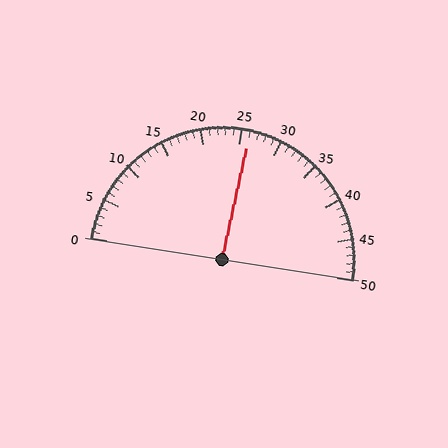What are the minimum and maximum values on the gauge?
The gauge ranges from 0 to 50.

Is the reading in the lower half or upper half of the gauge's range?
The reading is in the upper half of the range (0 to 50).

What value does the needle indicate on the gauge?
The needle indicates approximately 26.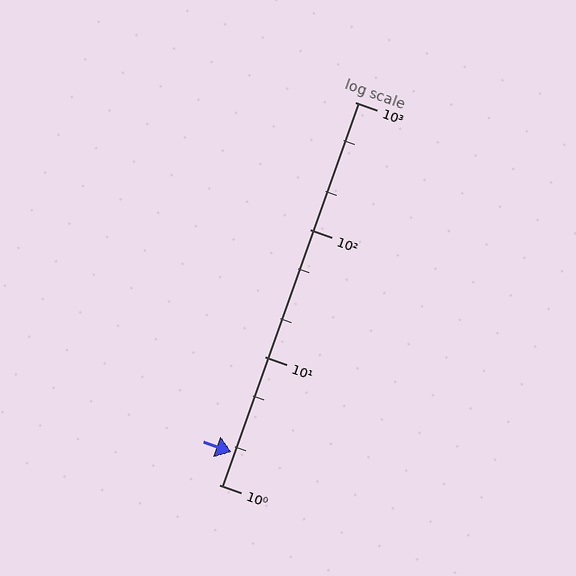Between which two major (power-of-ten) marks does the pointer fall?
The pointer is between 1 and 10.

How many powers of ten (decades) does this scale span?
The scale spans 3 decades, from 1 to 1000.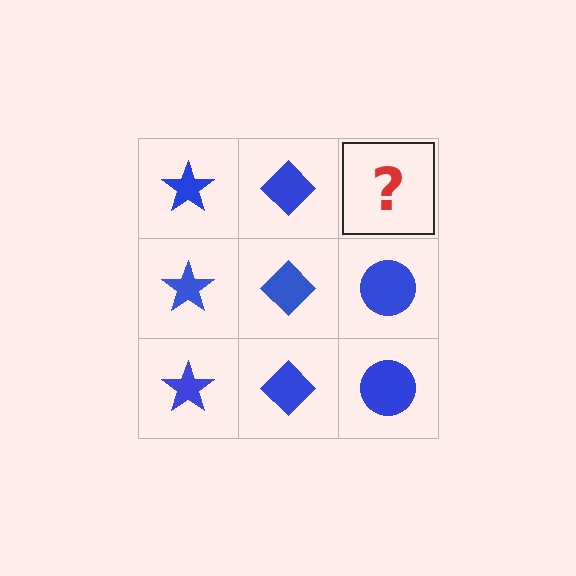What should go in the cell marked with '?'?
The missing cell should contain a blue circle.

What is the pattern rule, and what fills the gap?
The rule is that each column has a consistent shape. The gap should be filled with a blue circle.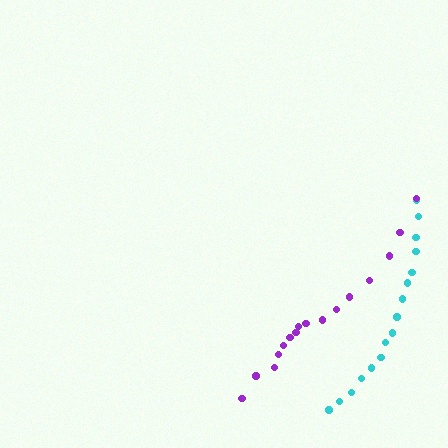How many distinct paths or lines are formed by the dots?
There are 2 distinct paths.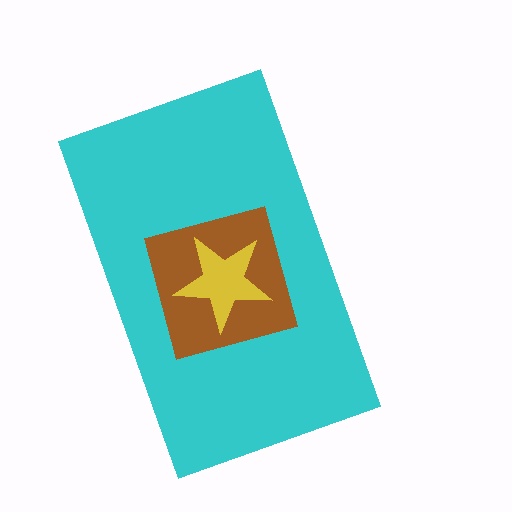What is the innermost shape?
The yellow star.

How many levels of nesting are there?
3.